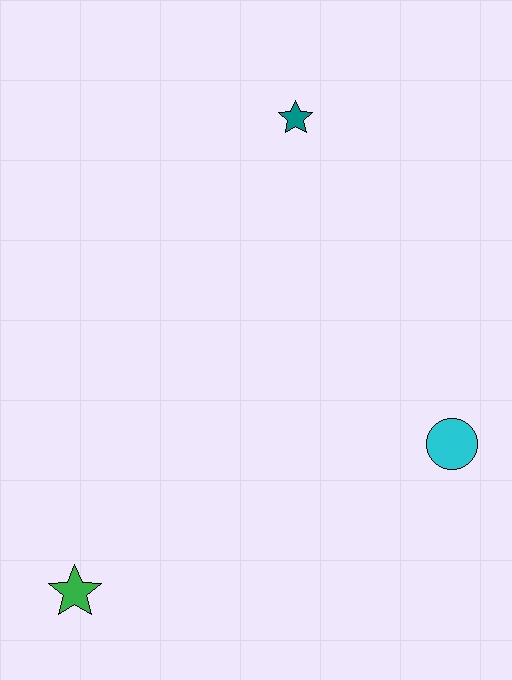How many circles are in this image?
There is 1 circle.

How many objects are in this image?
There are 3 objects.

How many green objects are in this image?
There is 1 green object.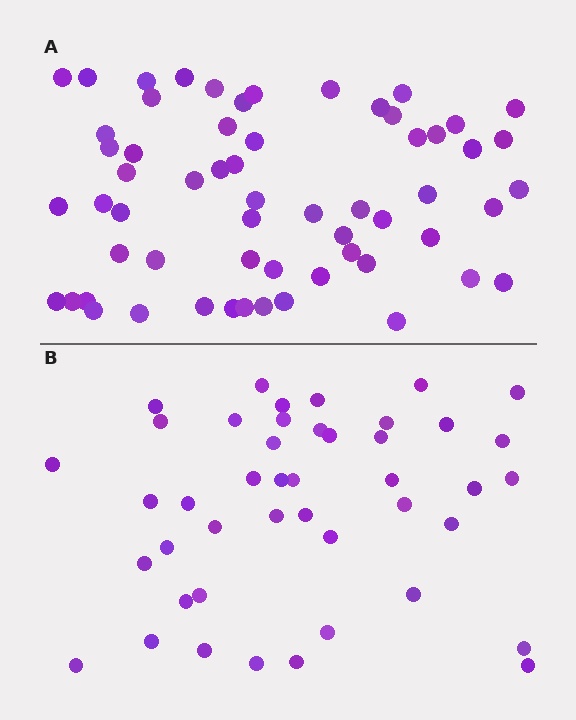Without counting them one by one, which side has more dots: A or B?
Region A (the top region) has more dots.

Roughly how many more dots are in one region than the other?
Region A has approximately 15 more dots than region B.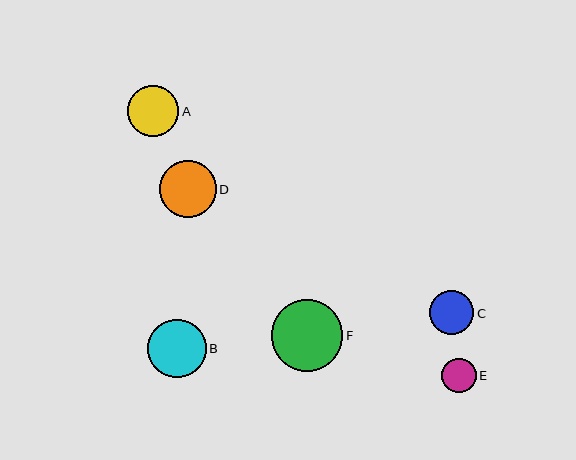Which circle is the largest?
Circle F is the largest with a size of approximately 71 pixels.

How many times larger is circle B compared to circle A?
Circle B is approximately 1.1 times the size of circle A.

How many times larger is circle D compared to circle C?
Circle D is approximately 1.3 times the size of circle C.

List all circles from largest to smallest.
From largest to smallest: F, B, D, A, C, E.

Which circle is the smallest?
Circle E is the smallest with a size of approximately 34 pixels.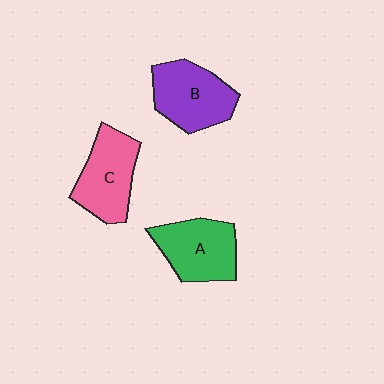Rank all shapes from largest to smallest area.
From largest to smallest: B (purple), A (green), C (pink).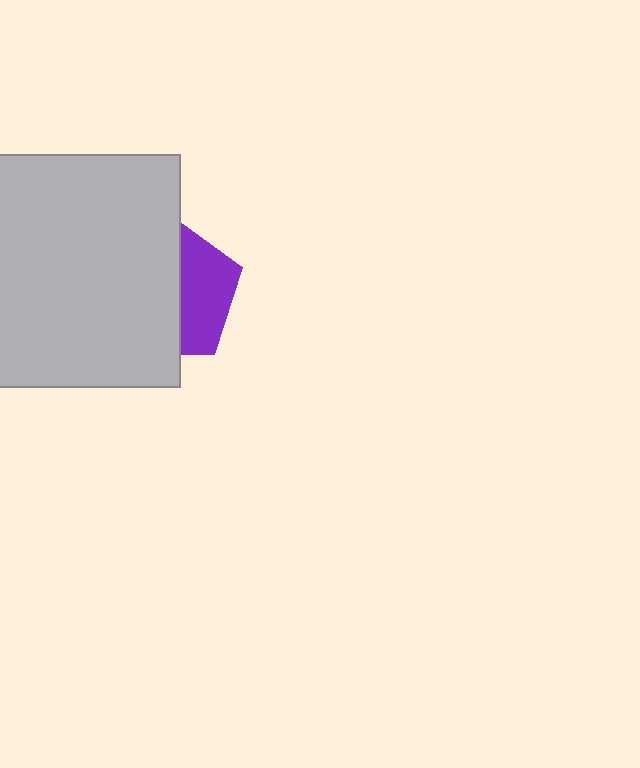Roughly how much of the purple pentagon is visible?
A small part of it is visible (roughly 39%).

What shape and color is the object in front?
The object in front is a light gray square.